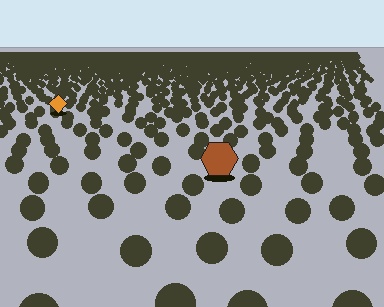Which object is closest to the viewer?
The brown hexagon is closest. The texture marks near it are larger and more spread out.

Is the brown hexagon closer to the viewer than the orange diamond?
Yes. The brown hexagon is closer — you can tell from the texture gradient: the ground texture is coarser near it.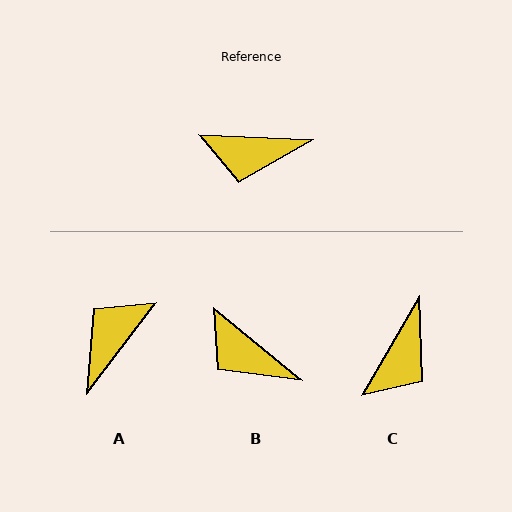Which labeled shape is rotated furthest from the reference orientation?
A, about 124 degrees away.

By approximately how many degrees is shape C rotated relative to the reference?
Approximately 63 degrees counter-clockwise.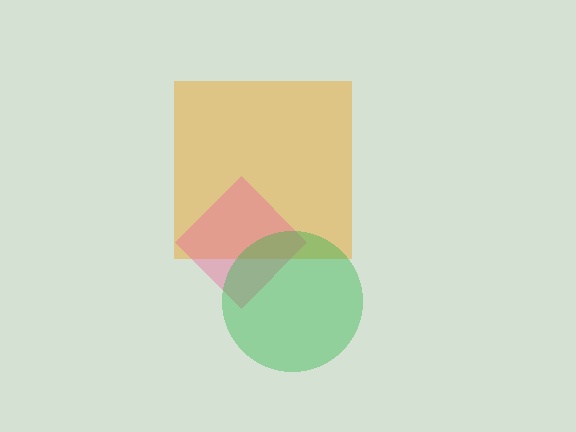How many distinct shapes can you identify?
There are 3 distinct shapes: an orange square, a pink diamond, a green circle.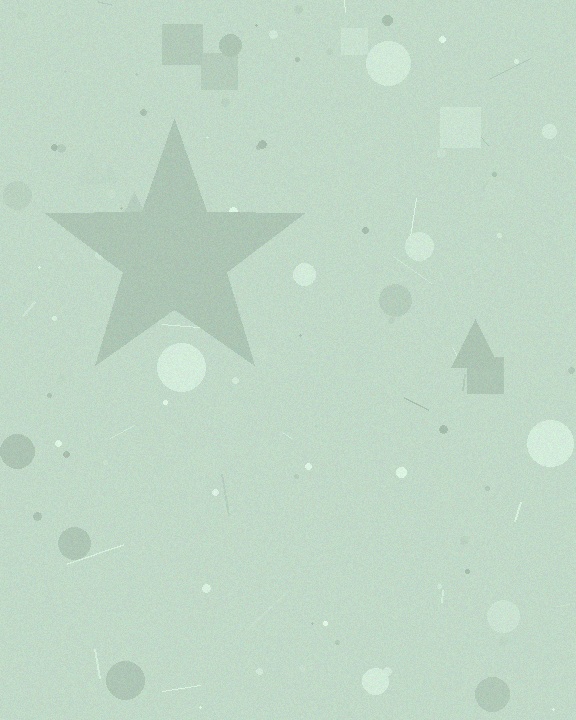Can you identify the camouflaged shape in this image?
The camouflaged shape is a star.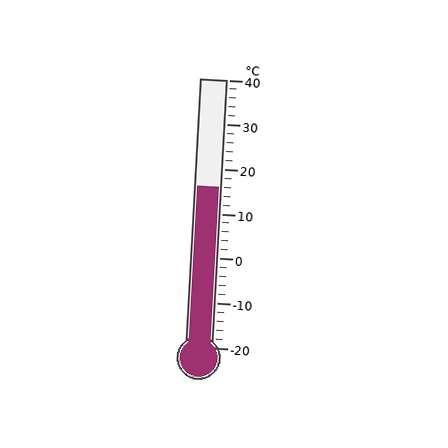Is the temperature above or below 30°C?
The temperature is below 30°C.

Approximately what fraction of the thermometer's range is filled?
The thermometer is filled to approximately 60% of its range.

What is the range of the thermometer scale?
The thermometer scale ranges from -20°C to 40°C.